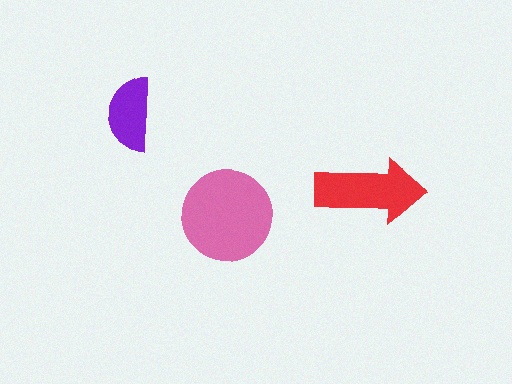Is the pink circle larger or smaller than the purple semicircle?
Larger.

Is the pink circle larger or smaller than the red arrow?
Larger.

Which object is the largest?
The pink circle.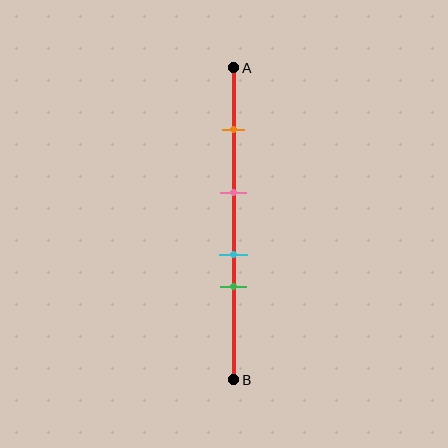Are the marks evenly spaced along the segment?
No, the marks are not evenly spaced.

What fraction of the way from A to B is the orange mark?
The orange mark is approximately 20% (0.2) of the way from A to B.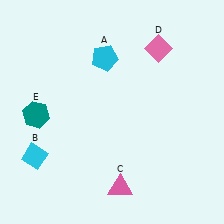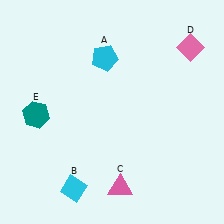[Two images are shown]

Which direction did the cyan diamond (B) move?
The cyan diamond (B) moved right.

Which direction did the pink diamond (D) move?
The pink diamond (D) moved right.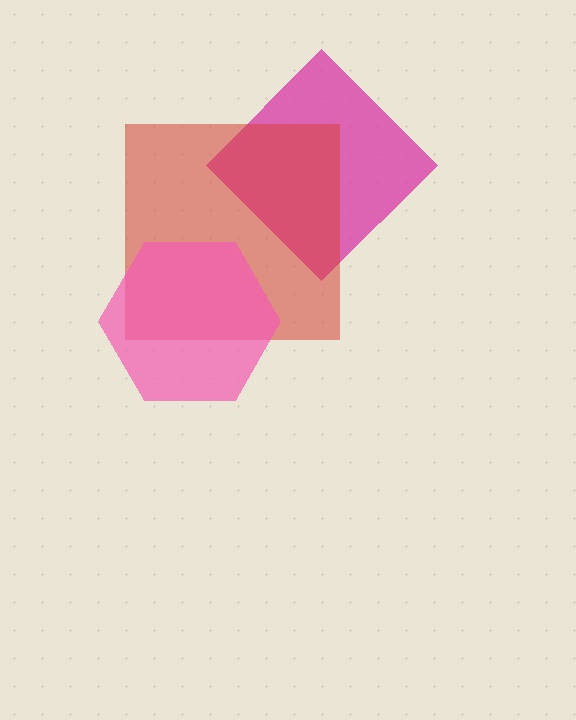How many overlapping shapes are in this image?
There are 3 overlapping shapes in the image.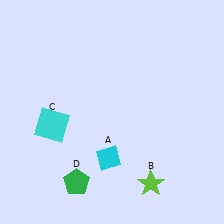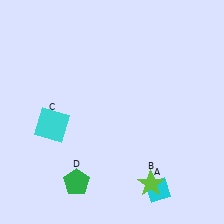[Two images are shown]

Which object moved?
The cyan diamond (A) moved right.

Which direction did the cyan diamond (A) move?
The cyan diamond (A) moved right.